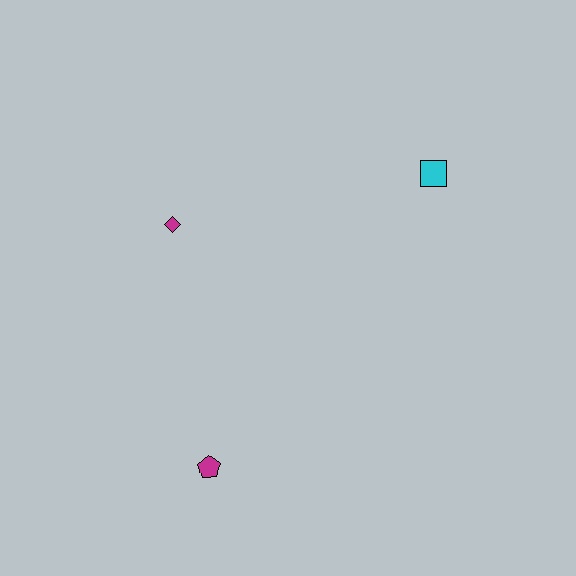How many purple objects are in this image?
There are no purple objects.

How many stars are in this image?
There are no stars.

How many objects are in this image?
There are 3 objects.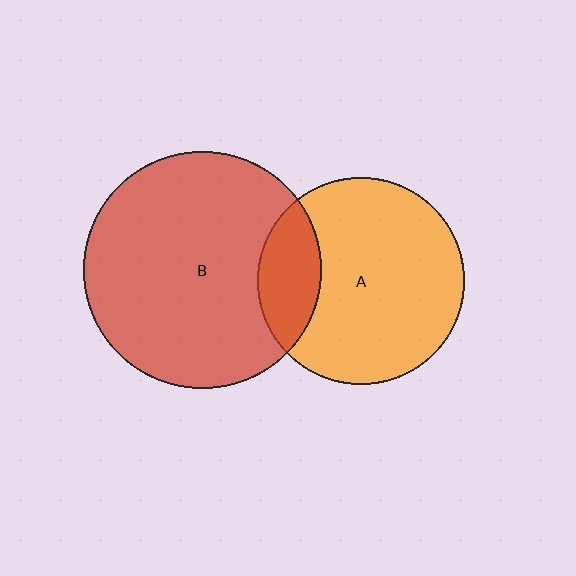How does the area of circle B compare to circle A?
Approximately 1.3 times.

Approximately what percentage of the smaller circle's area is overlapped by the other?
Approximately 20%.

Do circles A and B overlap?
Yes.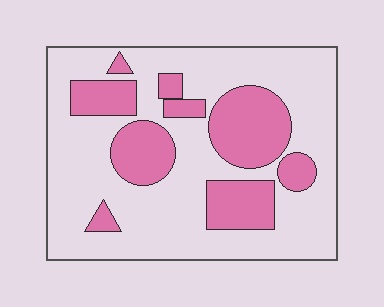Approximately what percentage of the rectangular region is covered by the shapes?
Approximately 30%.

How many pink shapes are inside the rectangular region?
9.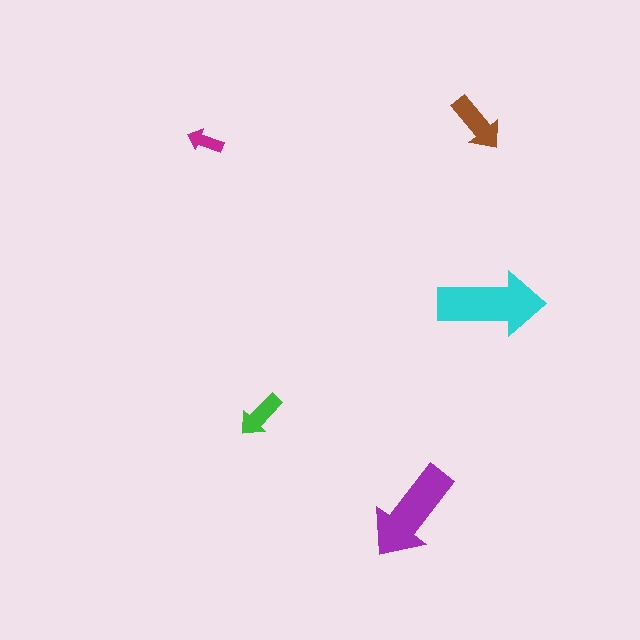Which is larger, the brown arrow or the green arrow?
The brown one.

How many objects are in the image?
There are 5 objects in the image.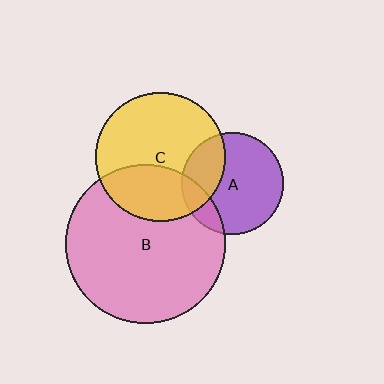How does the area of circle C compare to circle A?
Approximately 1.6 times.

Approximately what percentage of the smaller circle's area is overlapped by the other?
Approximately 30%.